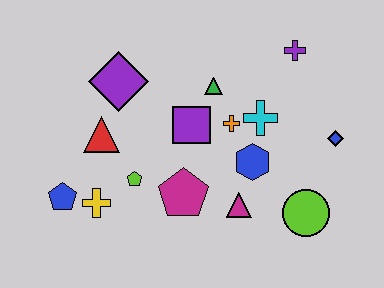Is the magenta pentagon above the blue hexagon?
No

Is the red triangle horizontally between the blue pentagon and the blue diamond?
Yes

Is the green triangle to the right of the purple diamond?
Yes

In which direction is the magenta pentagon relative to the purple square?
The magenta pentagon is below the purple square.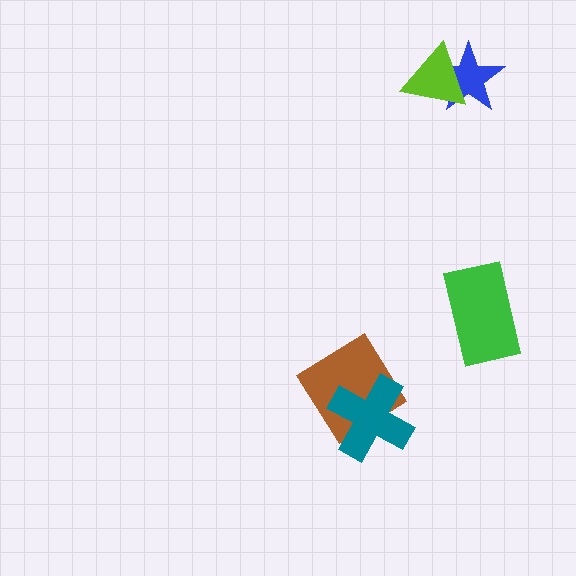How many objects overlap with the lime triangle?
1 object overlaps with the lime triangle.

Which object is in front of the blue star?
The lime triangle is in front of the blue star.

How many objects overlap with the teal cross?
1 object overlaps with the teal cross.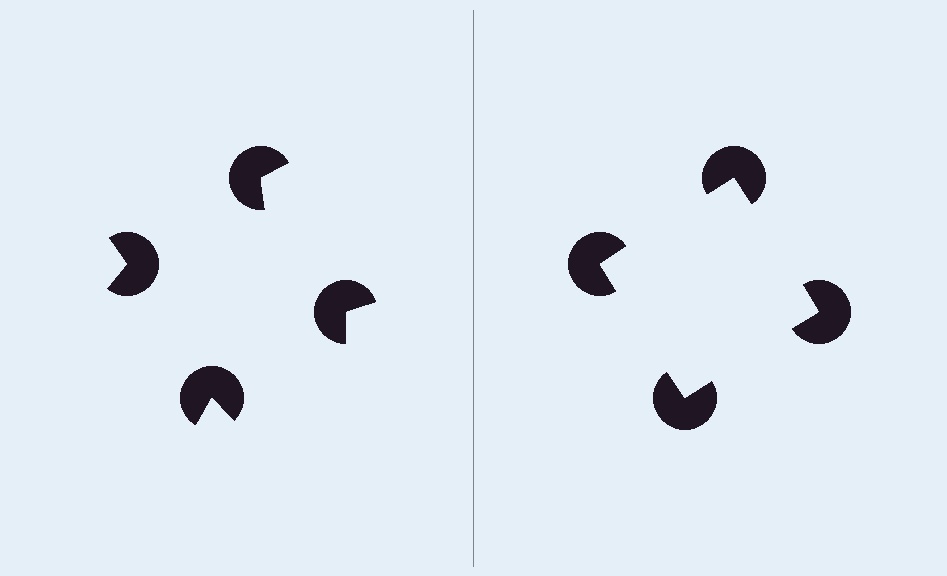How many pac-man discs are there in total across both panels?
8 — 4 on each side.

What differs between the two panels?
The pac-man discs are positioned identically on both sides; only the wedge orientations differ. On the right they align to a square; on the left they are misaligned.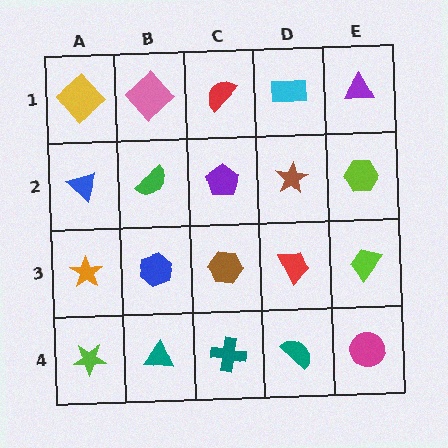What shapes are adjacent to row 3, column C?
A purple pentagon (row 2, column C), a teal cross (row 4, column C), a blue hexagon (row 3, column B), a red trapezoid (row 3, column D).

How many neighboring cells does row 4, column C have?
3.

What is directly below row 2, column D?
A red trapezoid.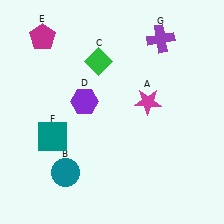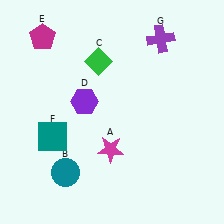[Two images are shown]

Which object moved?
The magenta star (A) moved down.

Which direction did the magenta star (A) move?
The magenta star (A) moved down.